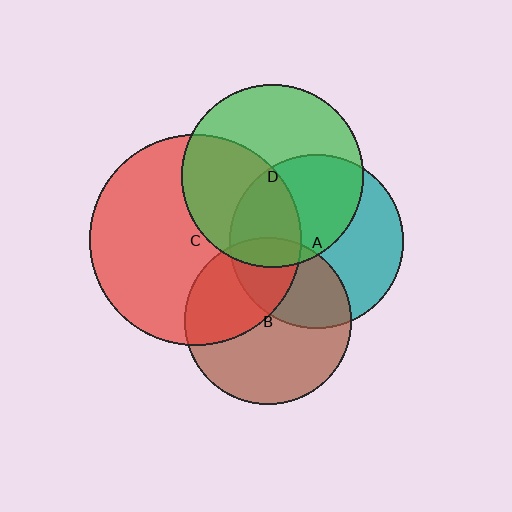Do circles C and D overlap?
Yes.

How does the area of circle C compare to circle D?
Approximately 1.3 times.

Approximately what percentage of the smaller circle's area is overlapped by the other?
Approximately 45%.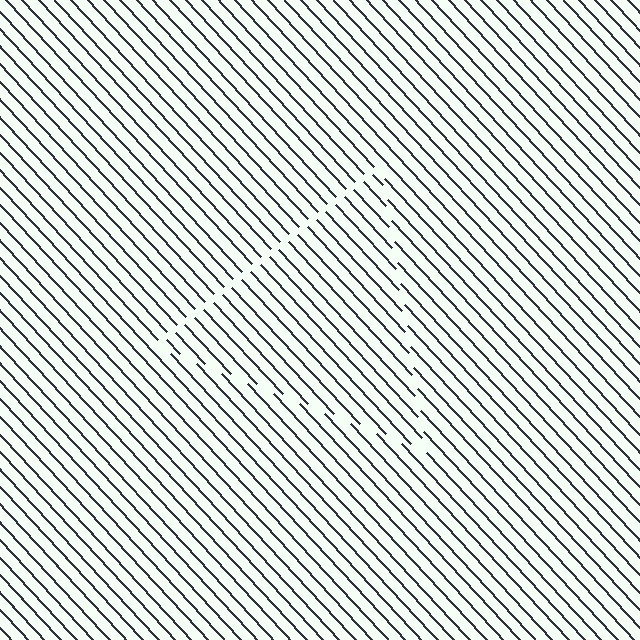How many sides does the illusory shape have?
3 sides — the line-ends trace a triangle.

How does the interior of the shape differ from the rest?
The interior of the shape contains the same grating, shifted by half a period — the contour is defined by the phase discontinuity where line-ends from the inner and outer gratings abut.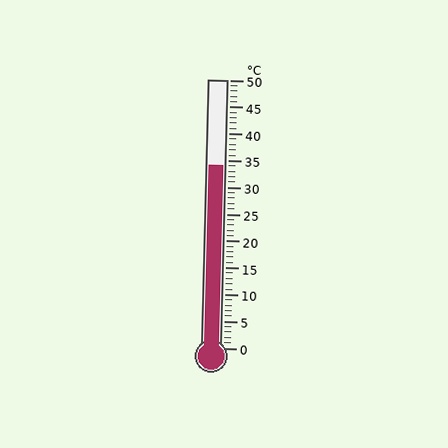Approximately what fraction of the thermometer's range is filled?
The thermometer is filled to approximately 70% of its range.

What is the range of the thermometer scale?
The thermometer scale ranges from 0°C to 50°C.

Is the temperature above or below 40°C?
The temperature is below 40°C.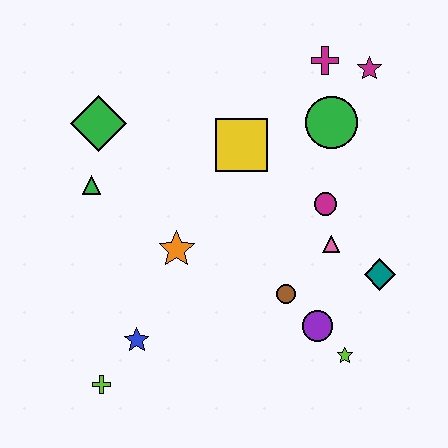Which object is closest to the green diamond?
The green triangle is closest to the green diamond.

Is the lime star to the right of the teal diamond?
No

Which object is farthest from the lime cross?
The magenta star is farthest from the lime cross.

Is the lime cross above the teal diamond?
No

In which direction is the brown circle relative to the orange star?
The brown circle is to the right of the orange star.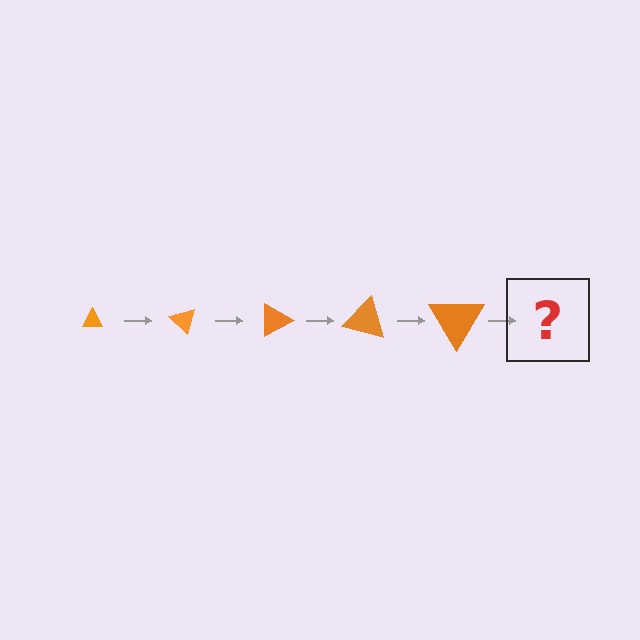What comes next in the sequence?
The next element should be a triangle, larger than the previous one and rotated 225 degrees from the start.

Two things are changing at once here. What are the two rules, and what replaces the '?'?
The two rules are that the triangle grows larger each step and it rotates 45 degrees each step. The '?' should be a triangle, larger than the previous one and rotated 225 degrees from the start.